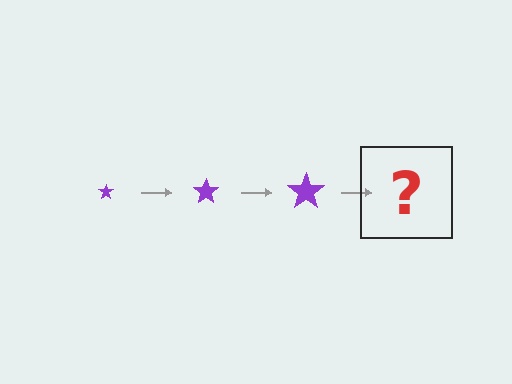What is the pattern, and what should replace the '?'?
The pattern is that the star gets progressively larger each step. The '?' should be a purple star, larger than the previous one.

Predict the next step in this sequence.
The next step is a purple star, larger than the previous one.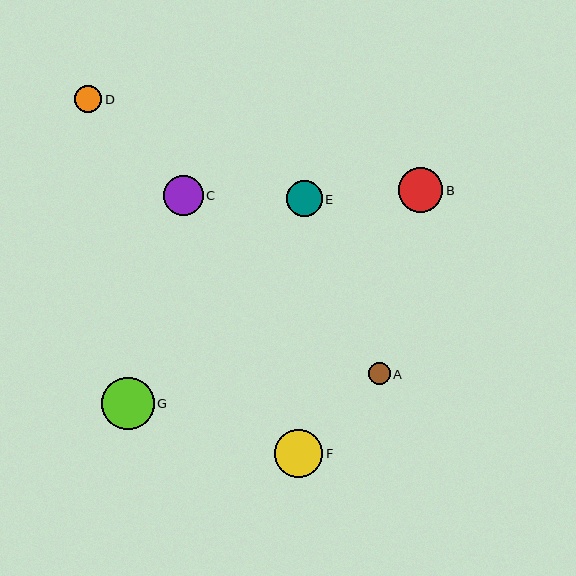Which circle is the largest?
Circle G is the largest with a size of approximately 52 pixels.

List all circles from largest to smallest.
From largest to smallest: G, F, B, C, E, D, A.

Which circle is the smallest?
Circle A is the smallest with a size of approximately 22 pixels.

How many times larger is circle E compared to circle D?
Circle E is approximately 1.3 times the size of circle D.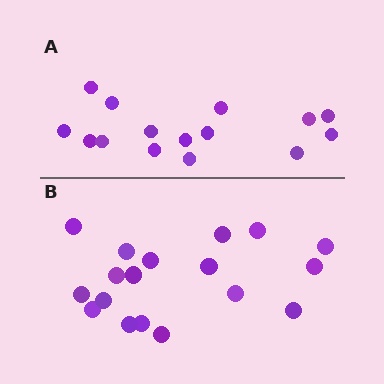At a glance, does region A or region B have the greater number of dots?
Region B (the bottom region) has more dots.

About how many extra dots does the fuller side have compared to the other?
Region B has just a few more — roughly 2 or 3 more dots than region A.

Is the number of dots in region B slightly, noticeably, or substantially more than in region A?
Region B has only slightly more — the two regions are fairly close. The ratio is roughly 1.2 to 1.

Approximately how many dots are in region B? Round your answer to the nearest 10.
About 20 dots. (The exact count is 18, which rounds to 20.)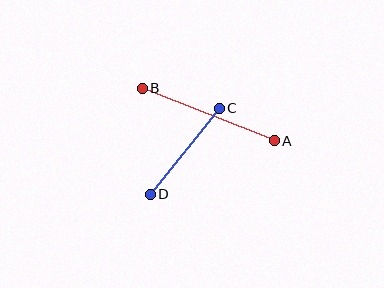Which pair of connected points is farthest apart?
Points A and B are farthest apart.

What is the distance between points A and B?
The distance is approximately 142 pixels.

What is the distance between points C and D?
The distance is approximately 110 pixels.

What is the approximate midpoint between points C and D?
The midpoint is at approximately (185, 151) pixels.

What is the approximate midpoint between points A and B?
The midpoint is at approximately (208, 115) pixels.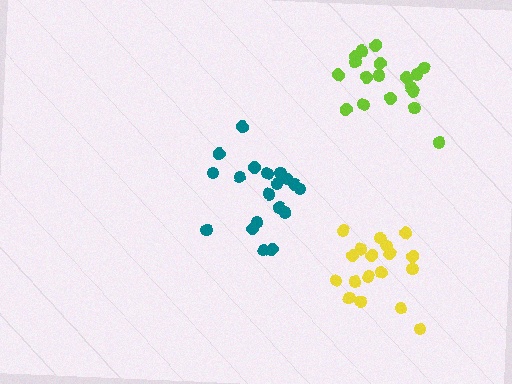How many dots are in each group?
Group 1: 19 dots, Group 2: 18 dots, Group 3: 18 dots (55 total).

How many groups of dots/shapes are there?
There are 3 groups.